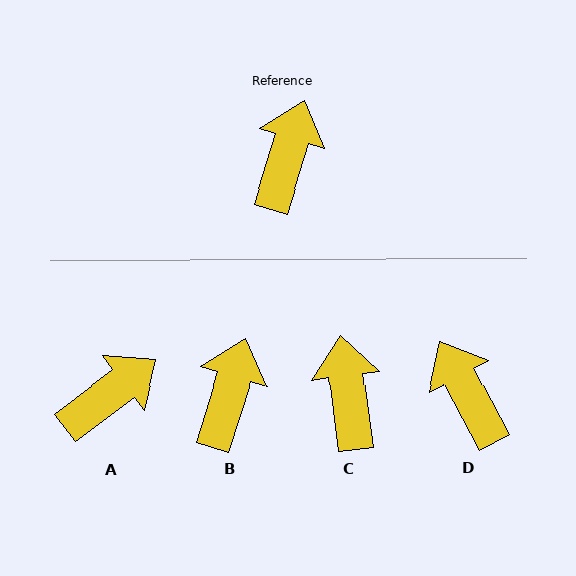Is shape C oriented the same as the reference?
No, it is off by about 25 degrees.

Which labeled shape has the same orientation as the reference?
B.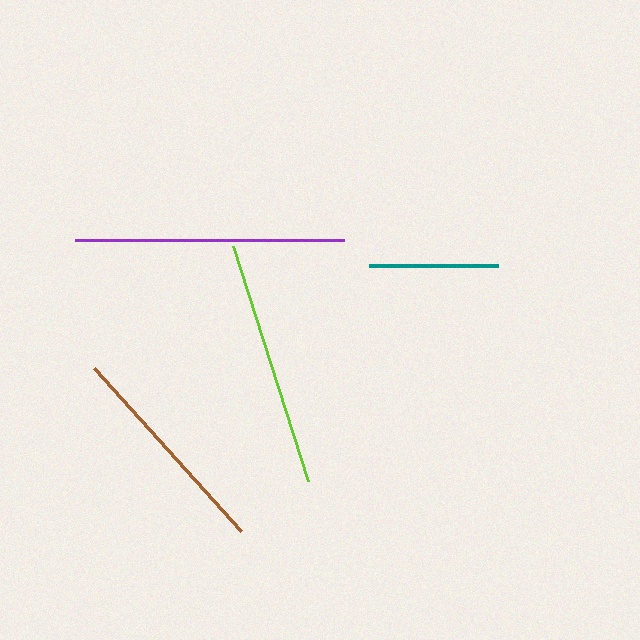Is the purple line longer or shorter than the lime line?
The purple line is longer than the lime line.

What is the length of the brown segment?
The brown segment is approximately 220 pixels long.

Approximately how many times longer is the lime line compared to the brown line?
The lime line is approximately 1.1 times the length of the brown line.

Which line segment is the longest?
The purple line is the longest at approximately 269 pixels.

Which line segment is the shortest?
The teal line is the shortest at approximately 129 pixels.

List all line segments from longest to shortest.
From longest to shortest: purple, lime, brown, teal.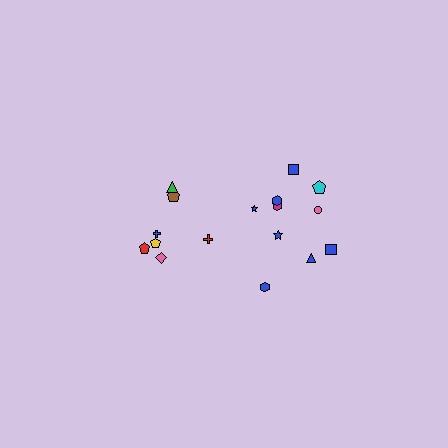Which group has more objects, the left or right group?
The right group.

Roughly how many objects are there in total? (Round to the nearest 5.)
Roughly 15 objects in total.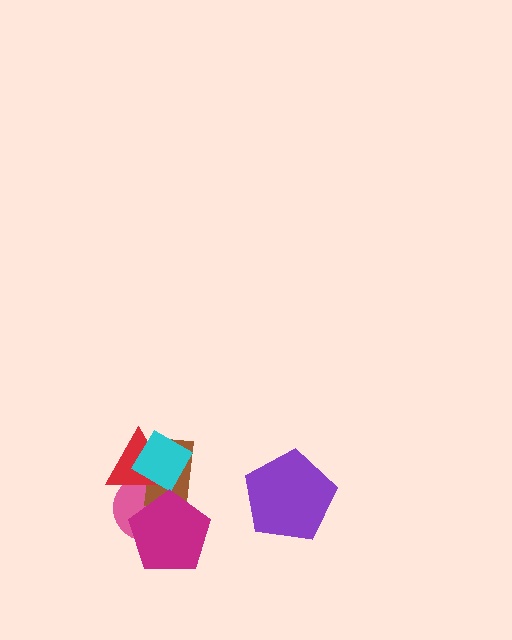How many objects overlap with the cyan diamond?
3 objects overlap with the cyan diamond.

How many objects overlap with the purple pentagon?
0 objects overlap with the purple pentagon.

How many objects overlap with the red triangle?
3 objects overlap with the red triangle.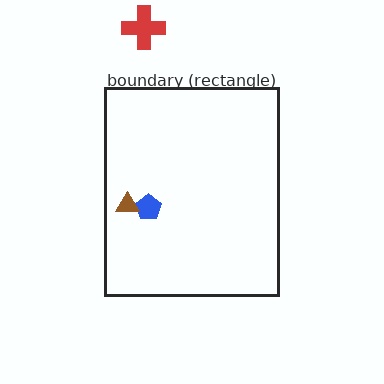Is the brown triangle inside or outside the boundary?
Inside.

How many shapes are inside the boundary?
2 inside, 1 outside.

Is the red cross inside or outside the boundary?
Outside.